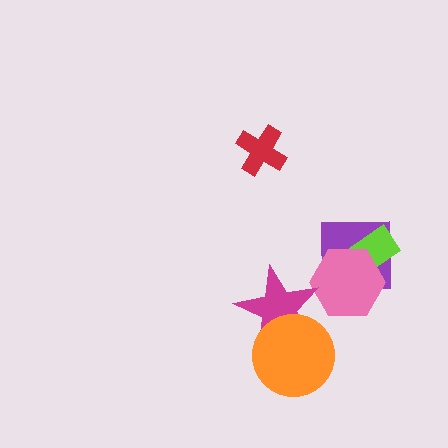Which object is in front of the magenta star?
The orange circle is in front of the magenta star.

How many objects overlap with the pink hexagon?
3 objects overlap with the pink hexagon.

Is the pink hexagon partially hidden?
Yes, it is partially covered by another shape.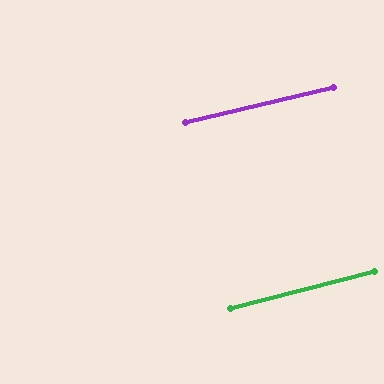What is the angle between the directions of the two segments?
Approximately 1 degree.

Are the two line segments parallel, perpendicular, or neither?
Parallel — their directions differ by only 1.0°.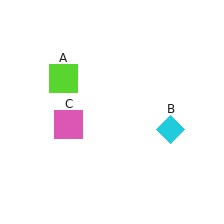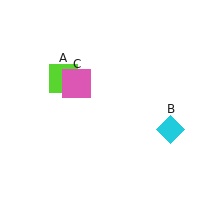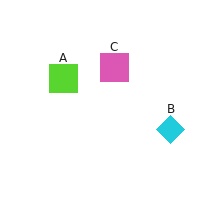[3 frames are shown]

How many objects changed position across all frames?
1 object changed position: pink square (object C).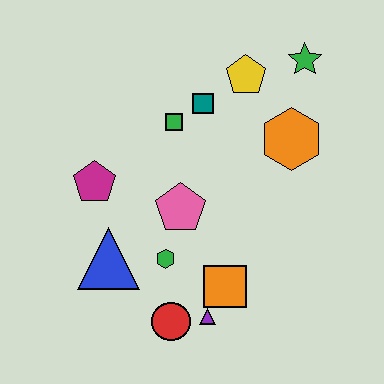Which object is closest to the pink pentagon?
The green hexagon is closest to the pink pentagon.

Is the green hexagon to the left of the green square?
Yes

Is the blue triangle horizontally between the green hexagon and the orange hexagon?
No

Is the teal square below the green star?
Yes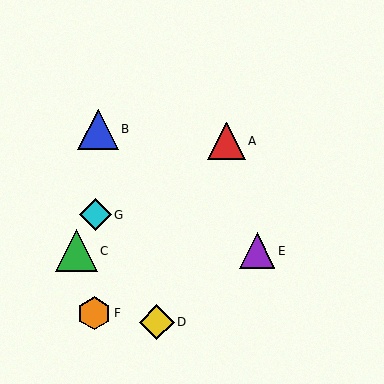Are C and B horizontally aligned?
No, C is at y≈251 and B is at y≈129.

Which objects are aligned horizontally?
Objects C, E are aligned horizontally.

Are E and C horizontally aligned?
Yes, both are at y≈251.